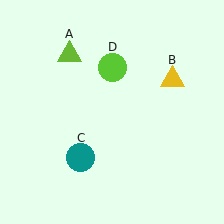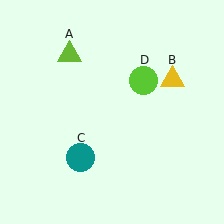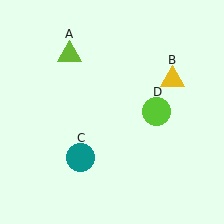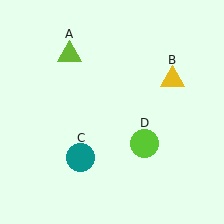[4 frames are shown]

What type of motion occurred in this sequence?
The lime circle (object D) rotated clockwise around the center of the scene.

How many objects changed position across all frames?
1 object changed position: lime circle (object D).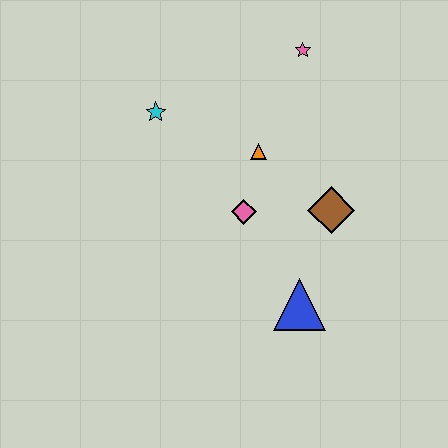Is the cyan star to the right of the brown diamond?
No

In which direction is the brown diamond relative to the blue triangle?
The brown diamond is above the blue triangle.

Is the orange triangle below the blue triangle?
No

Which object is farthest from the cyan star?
The blue triangle is farthest from the cyan star.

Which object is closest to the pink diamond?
The orange triangle is closest to the pink diamond.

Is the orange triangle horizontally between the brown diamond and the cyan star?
Yes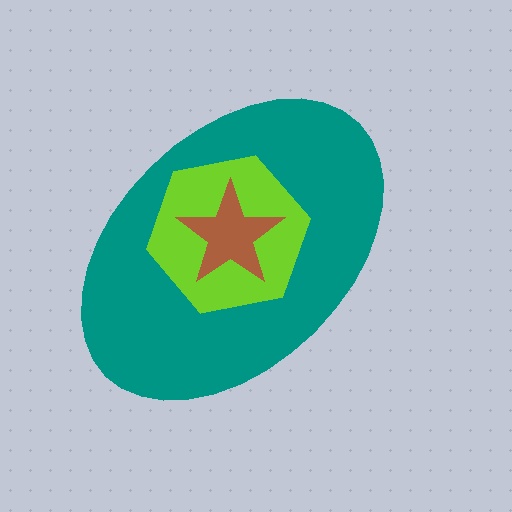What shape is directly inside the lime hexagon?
The brown star.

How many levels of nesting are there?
3.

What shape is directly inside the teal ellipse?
The lime hexagon.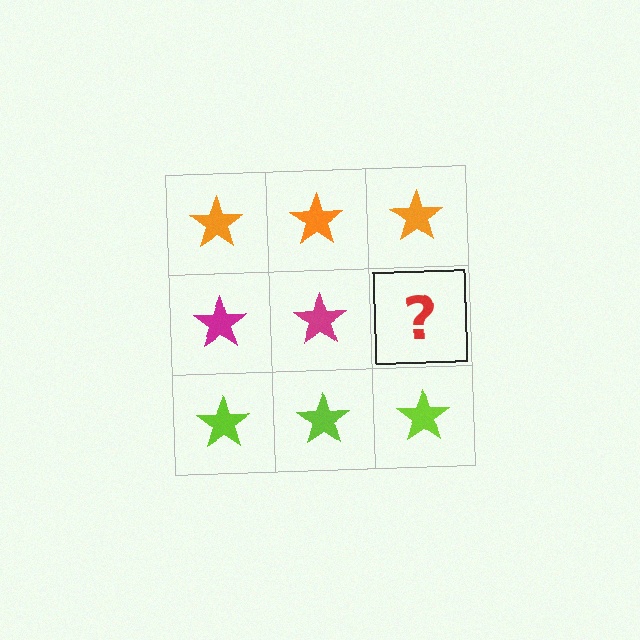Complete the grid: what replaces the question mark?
The question mark should be replaced with a magenta star.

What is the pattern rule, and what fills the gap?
The rule is that each row has a consistent color. The gap should be filled with a magenta star.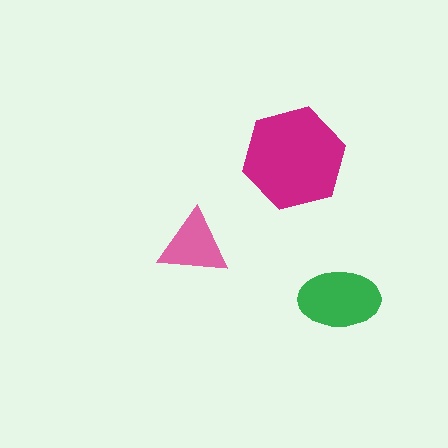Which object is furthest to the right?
The green ellipse is rightmost.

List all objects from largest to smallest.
The magenta hexagon, the green ellipse, the pink triangle.